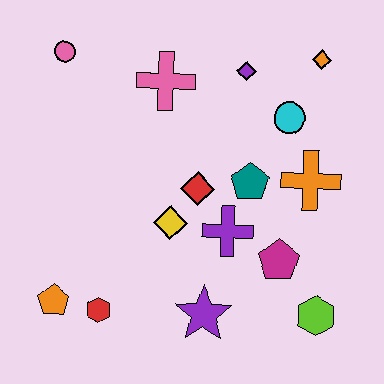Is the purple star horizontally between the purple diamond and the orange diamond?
No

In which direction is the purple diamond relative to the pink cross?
The purple diamond is to the right of the pink cross.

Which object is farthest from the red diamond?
The pink circle is farthest from the red diamond.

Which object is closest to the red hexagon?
The orange pentagon is closest to the red hexagon.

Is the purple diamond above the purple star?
Yes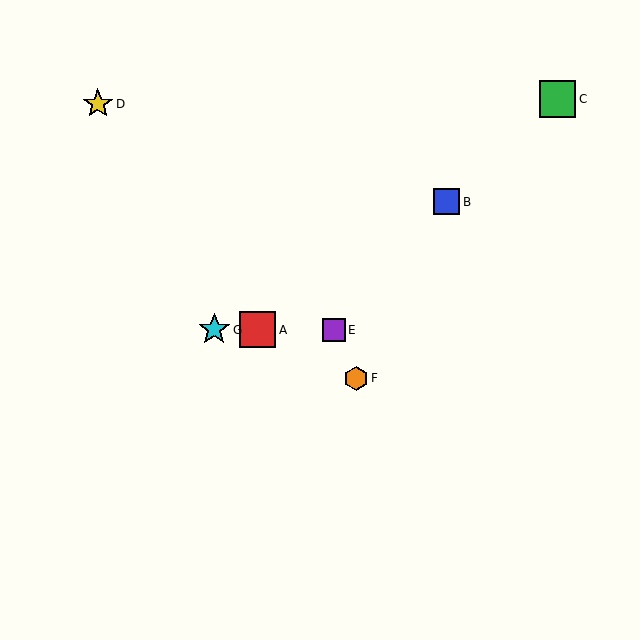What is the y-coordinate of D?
Object D is at y≈104.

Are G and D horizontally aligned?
No, G is at y≈330 and D is at y≈104.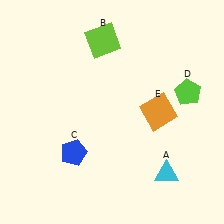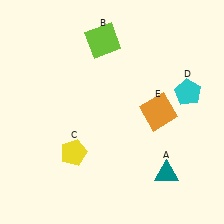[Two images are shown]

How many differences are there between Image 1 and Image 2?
There are 3 differences between the two images.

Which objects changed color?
A changed from cyan to teal. C changed from blue to yellow. D changed from lime to cyan.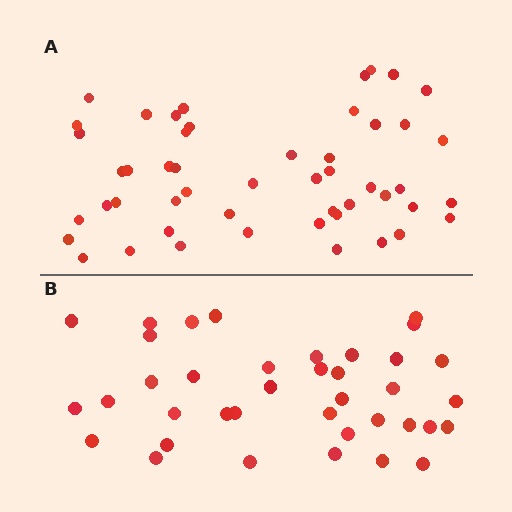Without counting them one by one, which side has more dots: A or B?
Region A (the top region) has more dots.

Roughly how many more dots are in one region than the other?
Region A has roughly 12 or so more dots than region B.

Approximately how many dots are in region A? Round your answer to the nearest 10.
About 50 dots.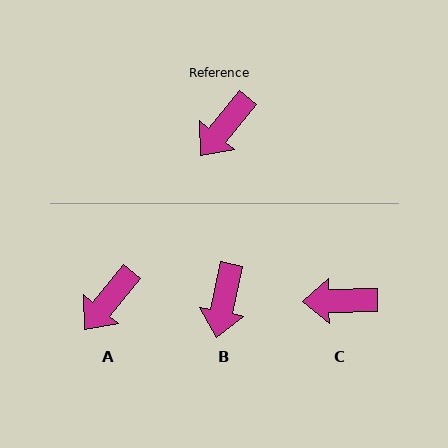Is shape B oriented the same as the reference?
No, it is off by about 28 degrees.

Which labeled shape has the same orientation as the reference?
A.